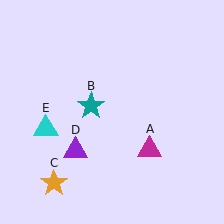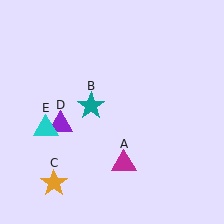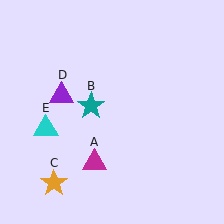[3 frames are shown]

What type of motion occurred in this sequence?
The magenta triangle (object A), purple triangle (object D) rotated clockwise around the center of the scene.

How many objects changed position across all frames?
2 objects changed position: magenta triangle (object A), purple triangle (object D).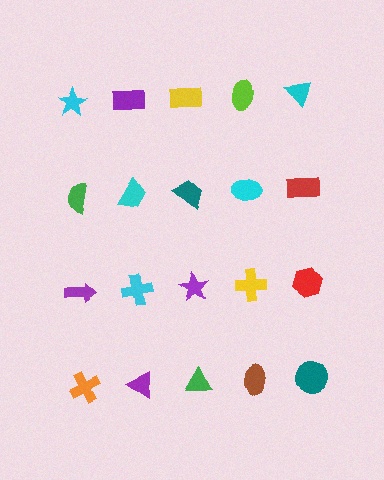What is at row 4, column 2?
A purple triangle.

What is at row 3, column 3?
A purple star.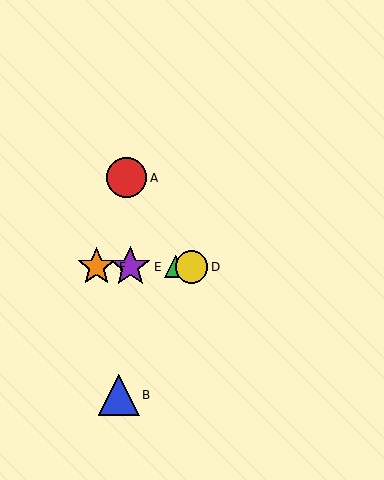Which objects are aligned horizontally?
Objects C, D, E, F are aligned horizontally.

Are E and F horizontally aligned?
Yes, both are at y≈267.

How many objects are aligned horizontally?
4 objects (C, D, E, F) are aligned horizontally.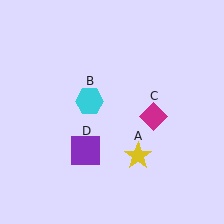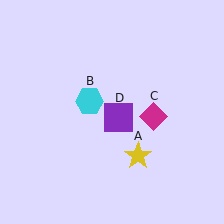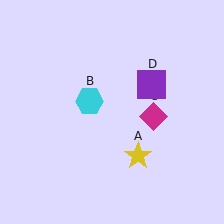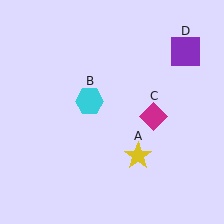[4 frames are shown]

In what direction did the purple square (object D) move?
The purple square (object D) moved up and to the right.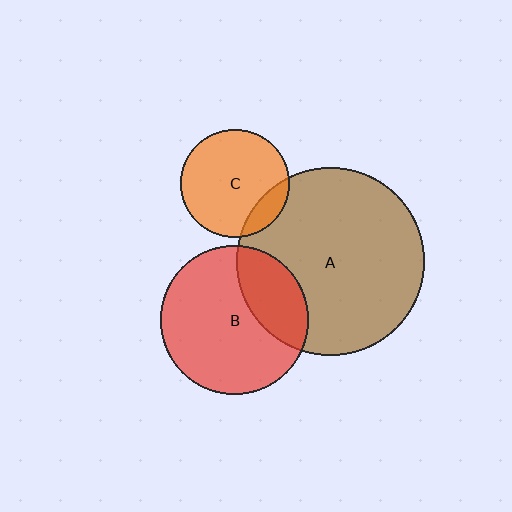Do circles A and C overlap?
Yes.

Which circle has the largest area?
Circle A (brown).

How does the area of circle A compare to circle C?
Approximately 3.0 times.